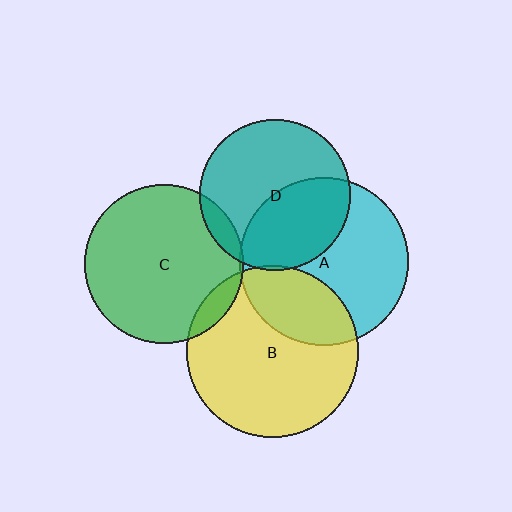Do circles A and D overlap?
Yes.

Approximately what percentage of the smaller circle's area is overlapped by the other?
Approximately 40%.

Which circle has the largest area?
Circle B (yellow).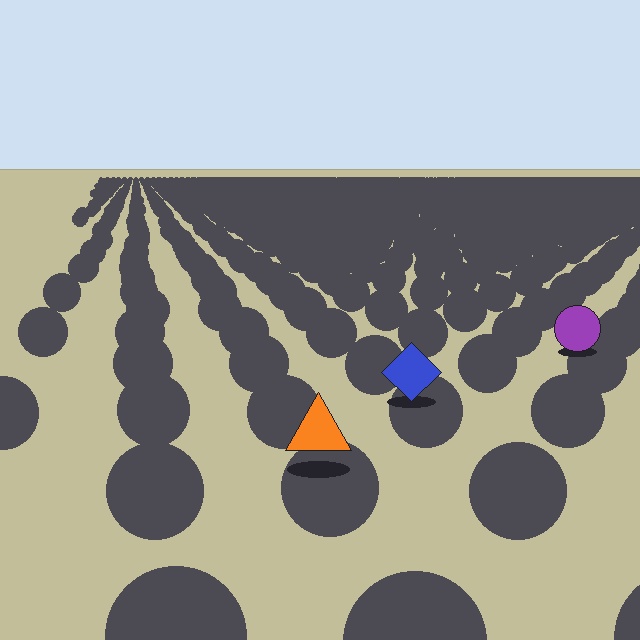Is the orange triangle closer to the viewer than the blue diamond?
Yes. The orange triangle is closer — you can tell from the texture gradient: the ground texture is coarser near it.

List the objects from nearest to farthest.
From nearest to farthest: the orange triangle, the blue diamond, the purple circle.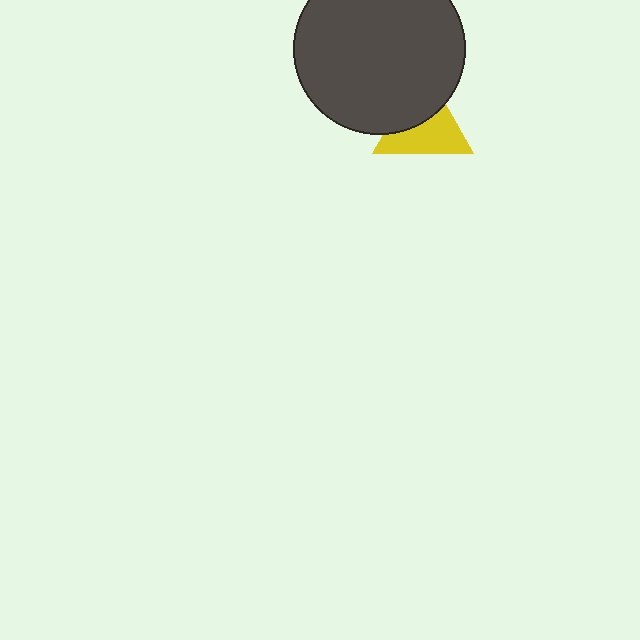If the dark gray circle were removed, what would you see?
You would see the complete yellow triangle.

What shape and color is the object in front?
The object in front is a dark gray circle.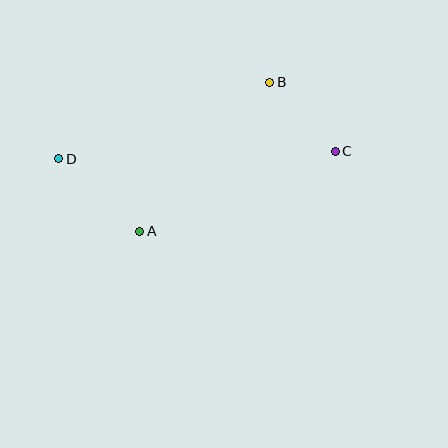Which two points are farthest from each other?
Points C and D are farthest from each other.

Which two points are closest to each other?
Points B and C are closest to each other.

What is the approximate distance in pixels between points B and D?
The distance between B and D is approximately 225 pixels.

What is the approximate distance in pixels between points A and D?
The distance between A and D is approximately 109 pixels.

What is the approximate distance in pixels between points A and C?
The distance between A and C is approximately 211 pixels.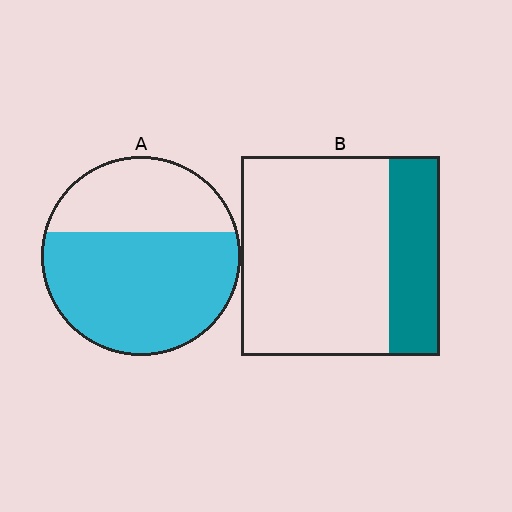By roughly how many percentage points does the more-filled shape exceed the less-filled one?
By roughly 40 percentage points (A over B).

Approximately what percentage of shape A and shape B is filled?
A is approximately 65% and B is approximately 25%.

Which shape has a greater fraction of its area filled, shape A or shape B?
Shape A.